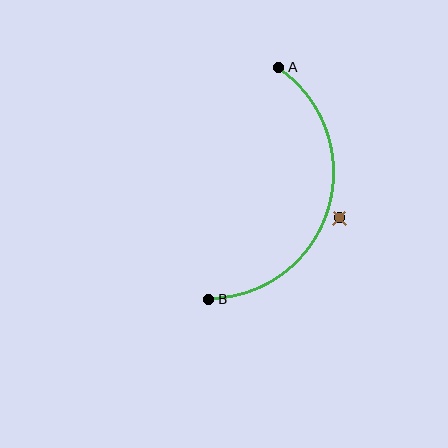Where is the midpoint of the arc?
The arc midpoint is the point on the curve farthest from the straight line joining A and B. It sits to the right of that line.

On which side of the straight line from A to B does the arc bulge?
The arc bulges to the right of the straight line connecting A and B.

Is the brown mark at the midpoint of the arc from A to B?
No — the brown mark does not lie on the arc at all. It sits slightly outside the curve.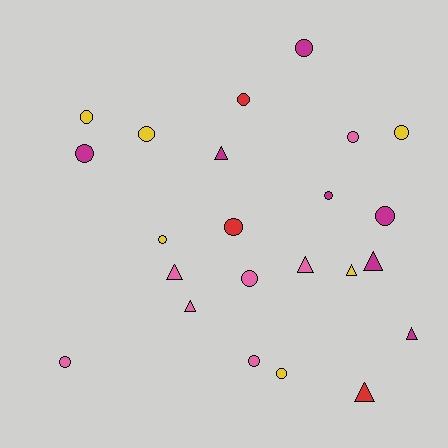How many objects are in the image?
There are 23 objects.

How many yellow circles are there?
There are 5 yellow circles.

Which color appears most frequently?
Magenta, with 7 objects.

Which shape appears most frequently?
Circle, with 15 objects.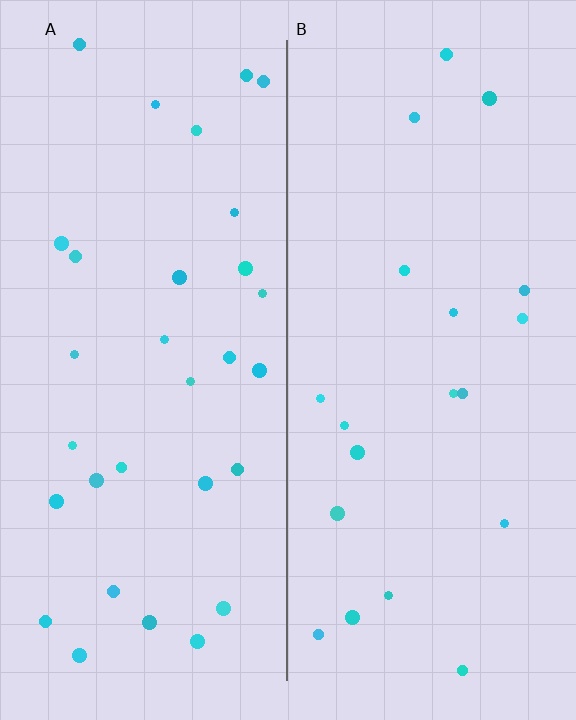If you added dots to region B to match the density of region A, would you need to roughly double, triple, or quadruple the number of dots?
Approximately double.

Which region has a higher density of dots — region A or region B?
A (the left).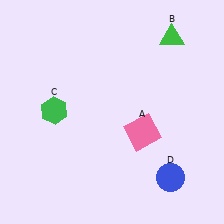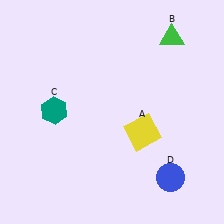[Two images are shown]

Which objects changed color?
A changed from pink to yellow. C changed from green to teal.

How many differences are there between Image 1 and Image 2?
There are 2 differences between the two images.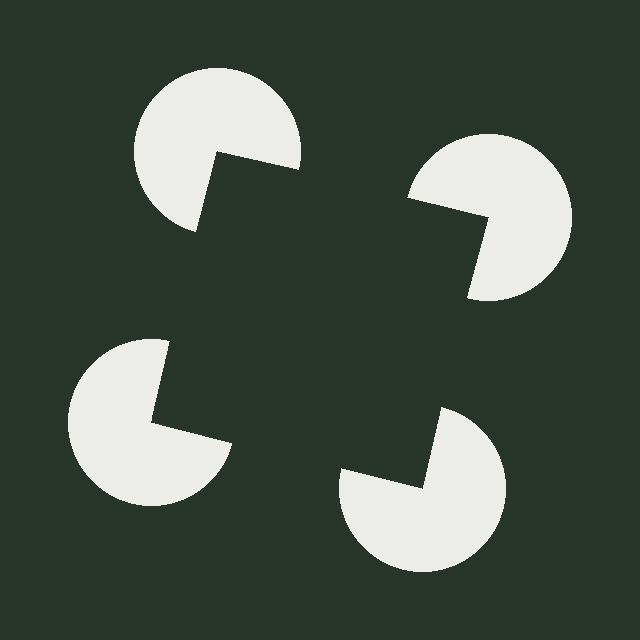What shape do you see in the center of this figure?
An illusory square — its edges are inferred from the aligned wedge cuts in the pac-man discs, not physically drawn.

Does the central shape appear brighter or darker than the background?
It typically appears slightly darker than the background, even though no actual brightness change is drawn.